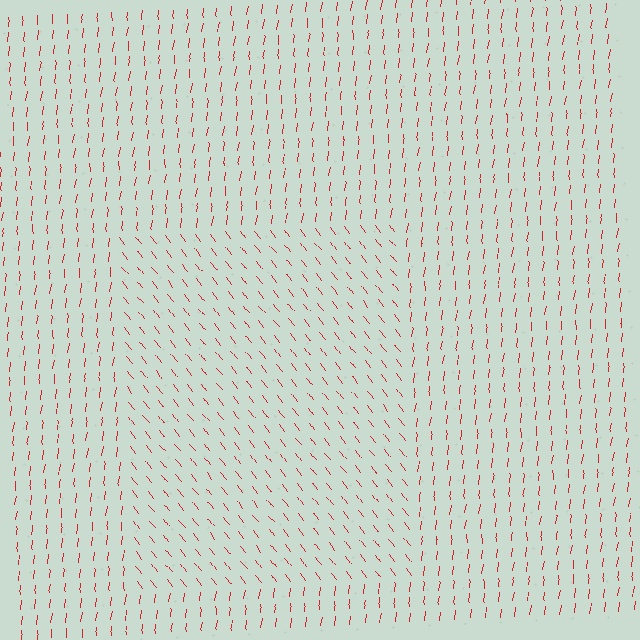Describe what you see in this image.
The image is filled with small red line segments. A rectangle region in the image has lines oriented differently from the surrounding lines, creating a visible texture boundary.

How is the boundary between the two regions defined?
The boundary is defined purely by a change in line orientation (approximately 45 degrees difference). All lines are the same color and thickness.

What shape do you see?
I see a rectangle.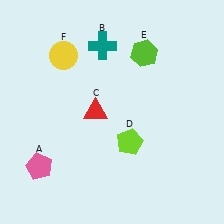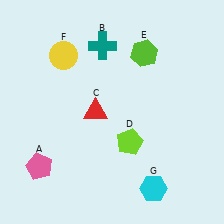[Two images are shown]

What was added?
A cyan hexagon (G) was added in Image 2.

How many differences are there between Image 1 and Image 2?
There is 1 difference between the two images.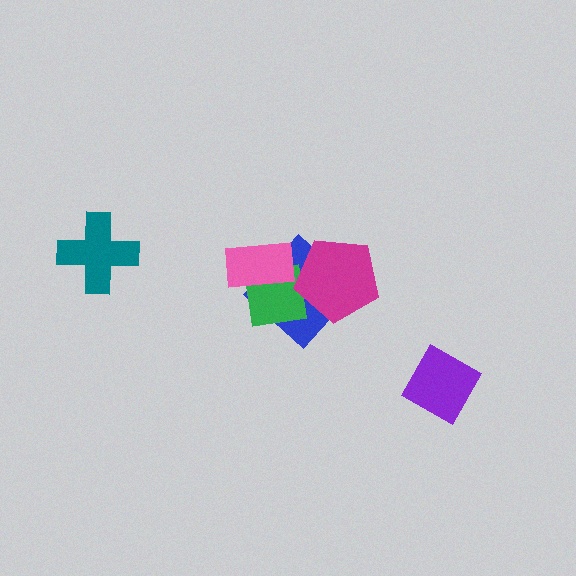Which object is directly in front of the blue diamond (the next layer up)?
The green square is directly in front of the blue diamond.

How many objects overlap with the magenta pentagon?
2 objects overlap with the magenta pentagon.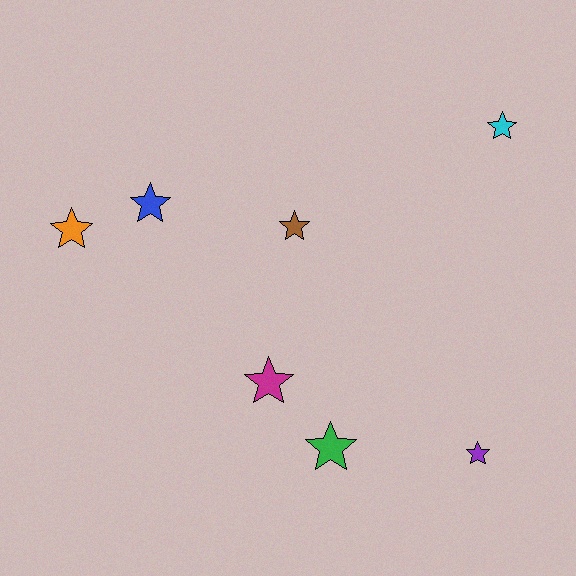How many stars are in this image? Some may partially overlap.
There are 7 stars.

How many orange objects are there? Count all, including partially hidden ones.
There is 1 orange object.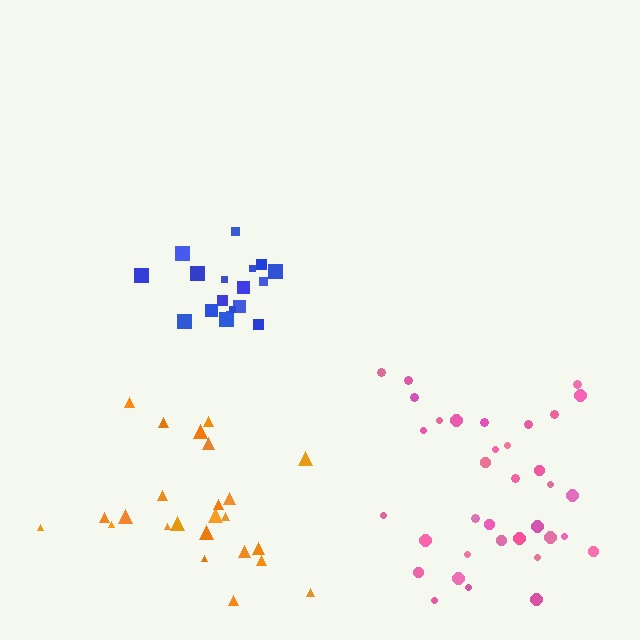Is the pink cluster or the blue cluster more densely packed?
Blue.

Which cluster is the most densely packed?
Blue.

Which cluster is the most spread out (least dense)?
Orange.